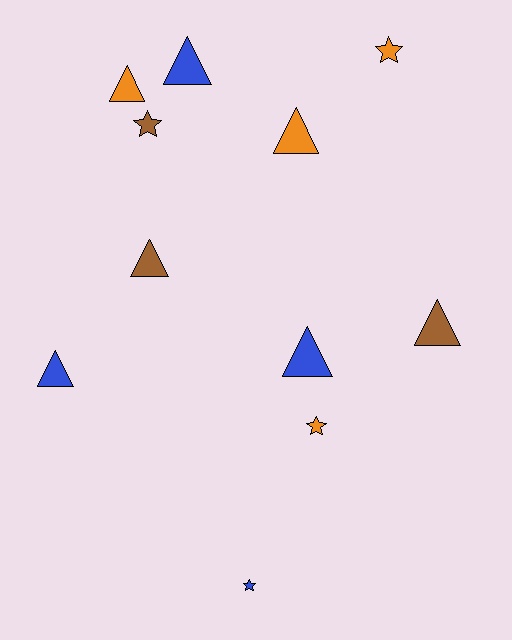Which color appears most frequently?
Orange, with 4 objects.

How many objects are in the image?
There are 11 objects.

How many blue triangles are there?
There are 3 blue triangles.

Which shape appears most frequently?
Triangle, with 7 objects.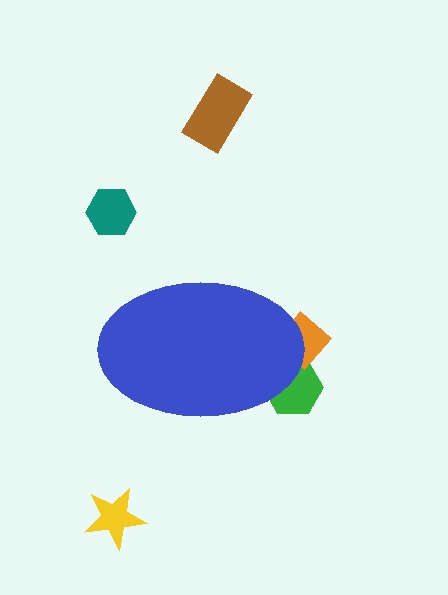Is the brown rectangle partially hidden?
No, the brown rectangle is fully visible.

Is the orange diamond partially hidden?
Yes, the orange diamond is partially hidden behind the blue ellipse.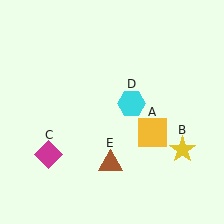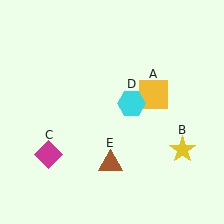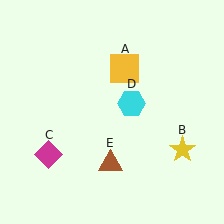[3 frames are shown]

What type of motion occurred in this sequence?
The yellow square (object A) rotated counterclockwise around the center of the scene.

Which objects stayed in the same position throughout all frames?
Yellow star (object B) and magenta diamond (object C) and cyan hexagon (object D) and brown triangle (object E) remained stationary.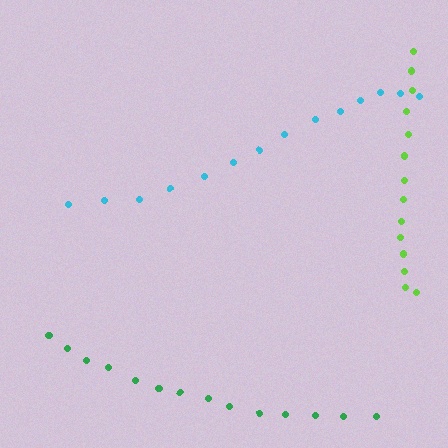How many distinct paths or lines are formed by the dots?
There are 3 distinct paths.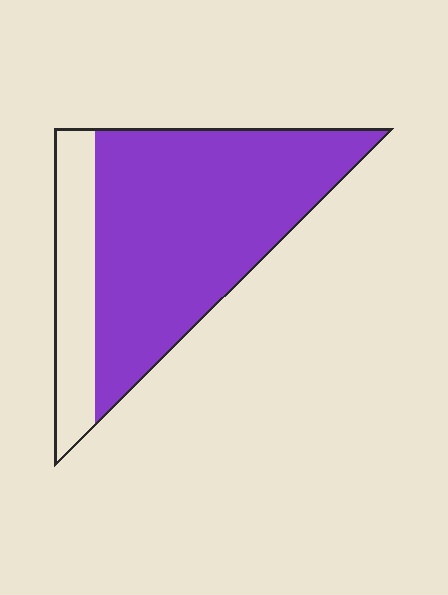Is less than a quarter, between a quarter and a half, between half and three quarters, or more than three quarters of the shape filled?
More than three quarters.